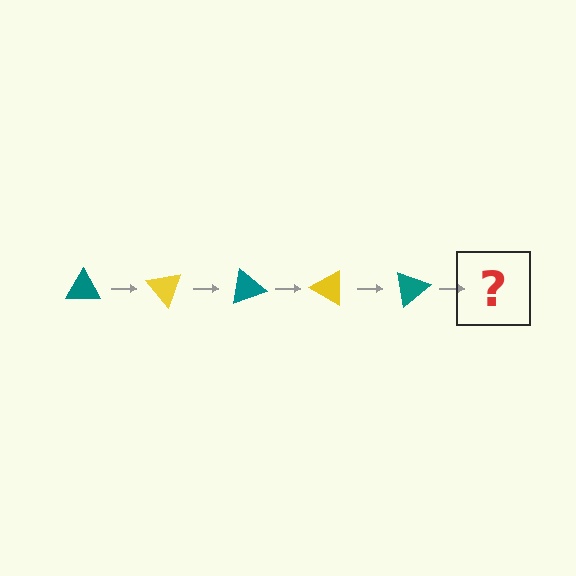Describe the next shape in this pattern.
It should be a yellow triangle, rotated 250 degrees from the start.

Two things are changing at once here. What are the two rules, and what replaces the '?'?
The two rules are that it rotates 50 degrees each step and the color cycles through teal and yellow. The '?' should be a yellow triangle, rotated 250 degrees from the start.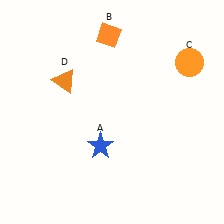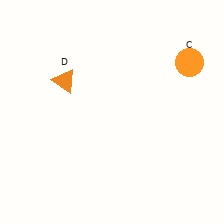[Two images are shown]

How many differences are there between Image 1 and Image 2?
There are 2 differences between the two images.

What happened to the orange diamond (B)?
The orange diamond (B) was removed in Image 2. It was in the top-left area of Image 1.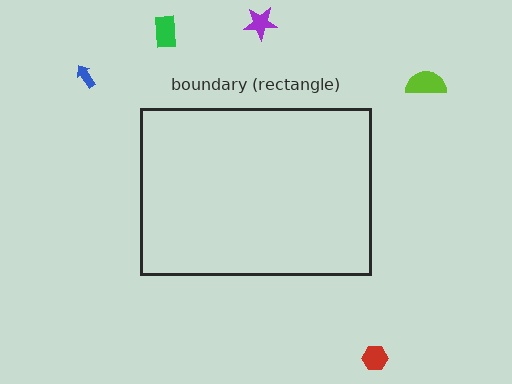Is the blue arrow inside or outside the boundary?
Outside.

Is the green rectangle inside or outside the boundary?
Outside.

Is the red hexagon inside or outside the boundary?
Outside.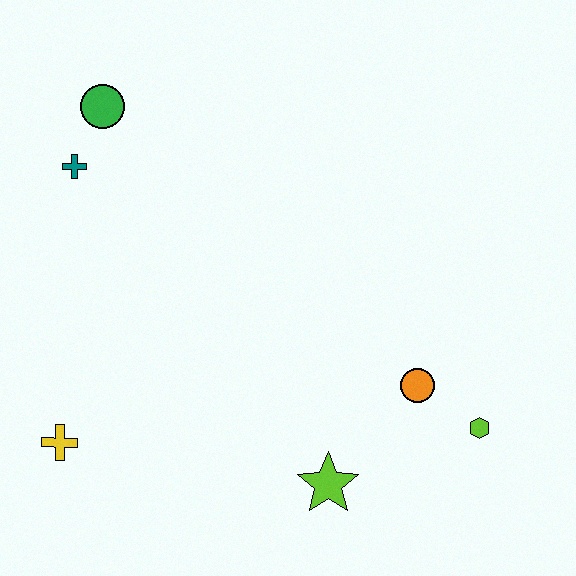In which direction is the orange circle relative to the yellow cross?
The orange circle is to the right of the yellow cross.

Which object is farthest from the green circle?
The lime hexagon is farthest from the green circle.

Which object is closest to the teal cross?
The green circle is closest to the teal cross.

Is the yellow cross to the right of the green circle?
No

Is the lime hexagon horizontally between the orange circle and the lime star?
No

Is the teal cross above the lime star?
Yes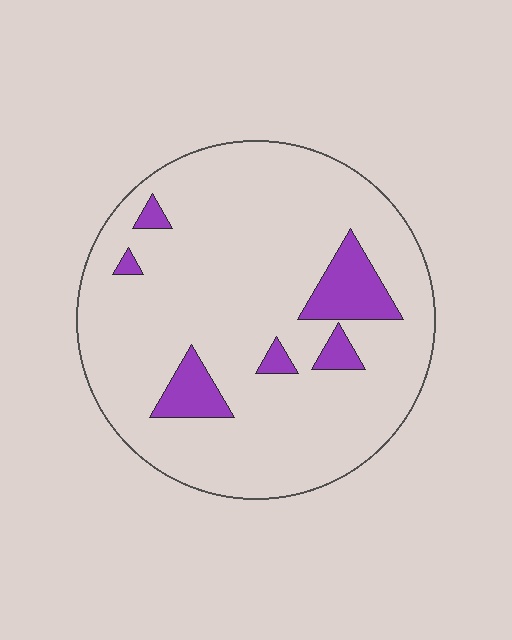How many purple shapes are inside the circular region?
6.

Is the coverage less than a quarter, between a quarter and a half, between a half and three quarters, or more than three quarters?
Less than a quarter.